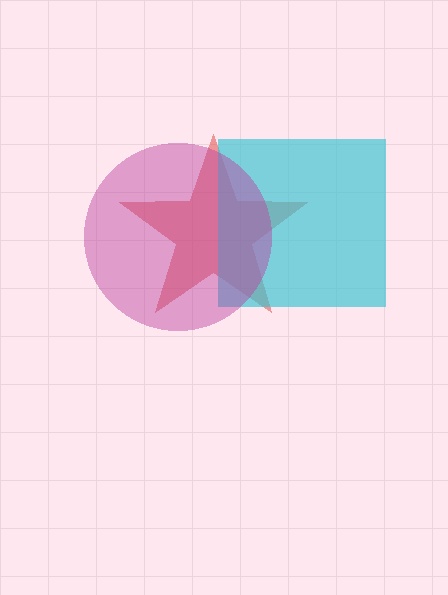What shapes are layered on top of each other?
The layered shapes are: a red star, a cyan square, a magenta circle.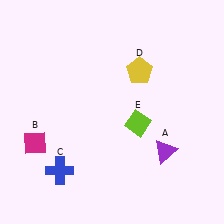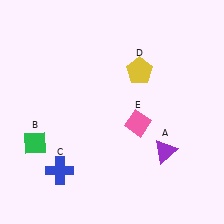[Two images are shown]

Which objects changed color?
B changed from magenta to green. E changed from lime to pink.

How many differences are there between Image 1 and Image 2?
There are 2 differences between the two images.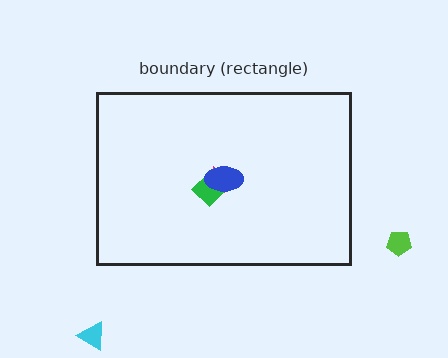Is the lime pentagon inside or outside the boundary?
Outside.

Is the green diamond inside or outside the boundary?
Inside.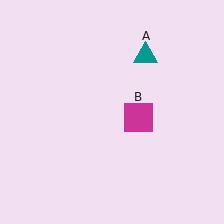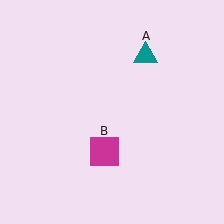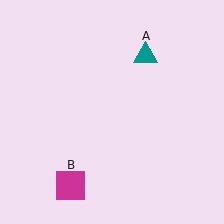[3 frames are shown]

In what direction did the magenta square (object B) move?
The magenta square (object B) moved down and to the left.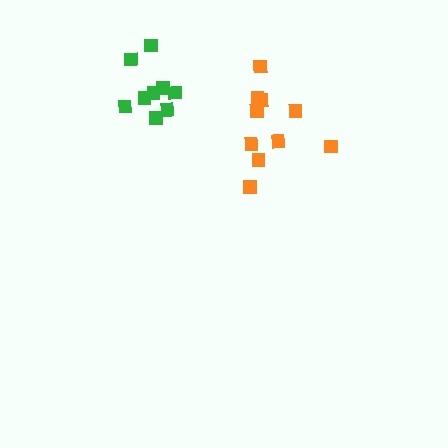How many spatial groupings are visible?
There are 2 spatial groupings.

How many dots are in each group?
Group 1: 10 dots, Group 2: 9 dots (19 total).